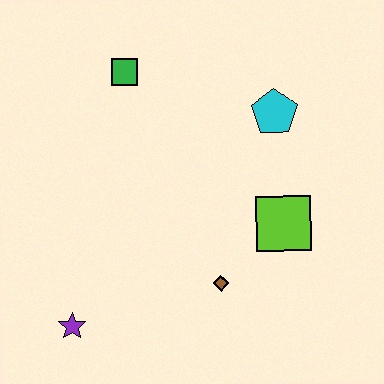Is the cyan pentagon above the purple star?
Yes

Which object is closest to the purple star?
The brown diamond is closest to the purple star.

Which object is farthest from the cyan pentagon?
The purple star is farthest from the cyan pentagon.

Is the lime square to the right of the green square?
Yes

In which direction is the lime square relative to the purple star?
The lime square is to the right of the purple star.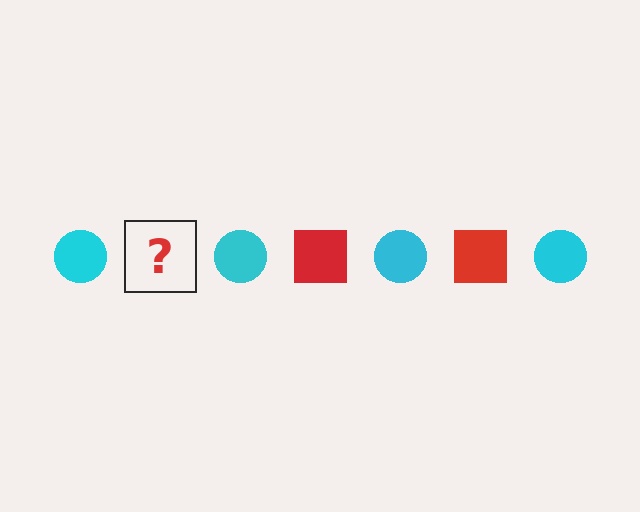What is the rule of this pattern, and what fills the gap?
The rule is that the pattern alternates between cyan circle and red square. The gap should be filled with a red square.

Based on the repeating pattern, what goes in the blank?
The blank should be a red square.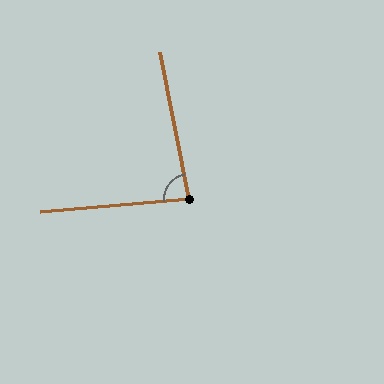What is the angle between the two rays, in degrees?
Approximately 84 degrees.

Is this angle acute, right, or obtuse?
It is acute.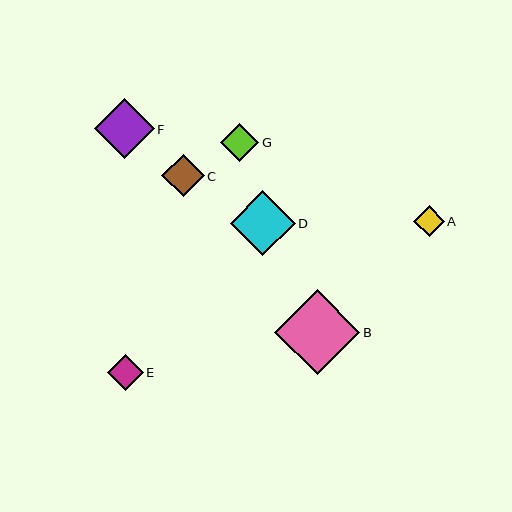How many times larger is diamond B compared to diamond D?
Diamond B is approximately 1.3 times the size of diamond D.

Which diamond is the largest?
Diamond B is the largest with a size of approximately 86 pixels.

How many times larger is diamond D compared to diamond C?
Diamond D is approximately 1.5 times the size of diamond C.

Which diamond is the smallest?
Diamond A is the smallest with a size of approximately 30 pixels.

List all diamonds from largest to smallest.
From largest to smallest: B, D, F, C, G, E, A.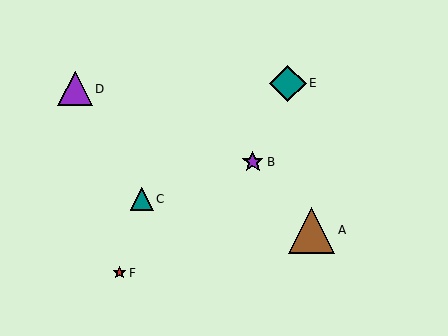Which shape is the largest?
The brown triangle (labeled A) is the largest.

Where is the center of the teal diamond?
The center of the teal diamond is at (288, 83).